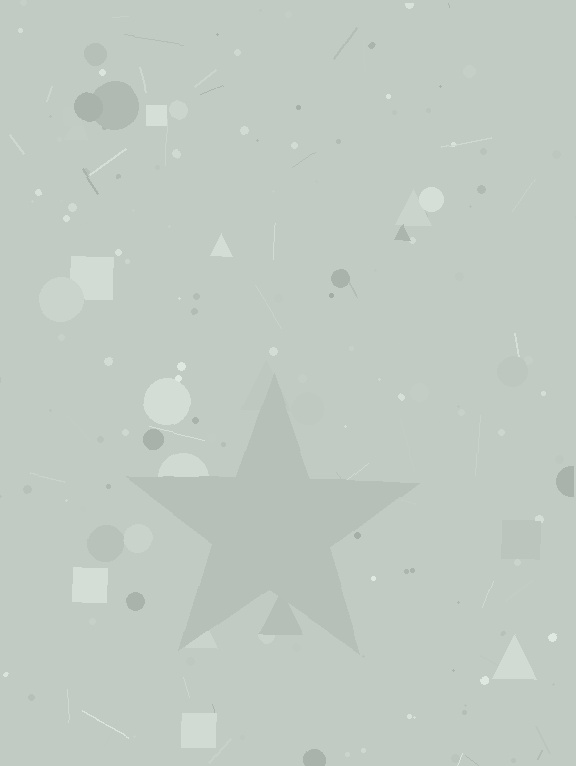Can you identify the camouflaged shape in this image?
The camouflaged shape is a star.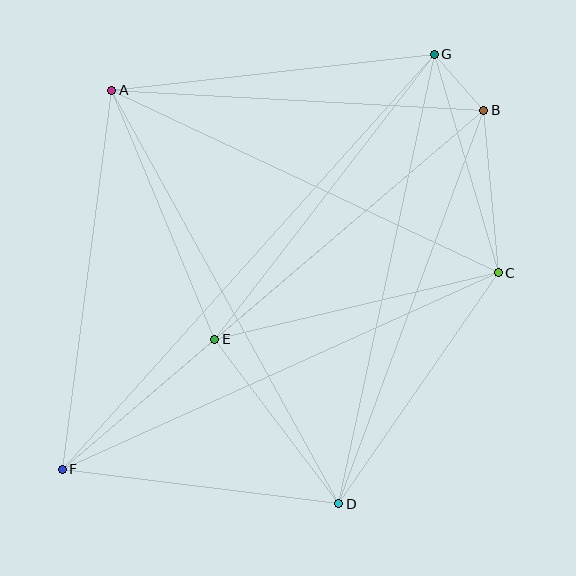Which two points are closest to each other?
Points B and G are closest to each other.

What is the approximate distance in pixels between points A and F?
The distance between A and F is approximately 382 pixels.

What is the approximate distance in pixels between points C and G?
The distance between C and G is approximately 228 pixels.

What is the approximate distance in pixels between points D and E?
The distance between D and E is approximately 206 pixels.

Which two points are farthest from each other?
Points F and G are farthest from each other.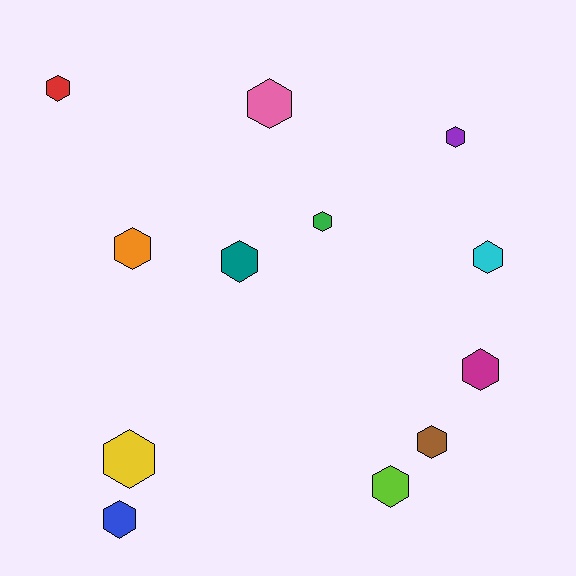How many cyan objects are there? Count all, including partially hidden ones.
There is 1 cyan object.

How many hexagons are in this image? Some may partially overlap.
There are 12 hexagons.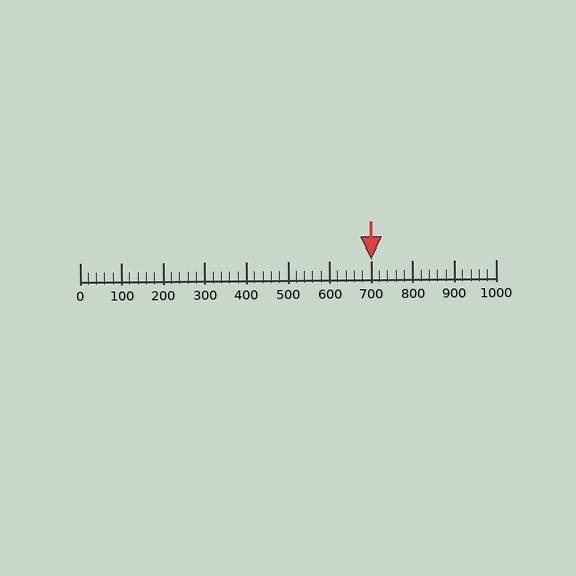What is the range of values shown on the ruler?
The ruler shows values from 0 to 1000.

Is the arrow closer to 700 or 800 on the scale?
The arrow is closer to 700.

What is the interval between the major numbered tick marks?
The major tick marks are spaced 100 units apart.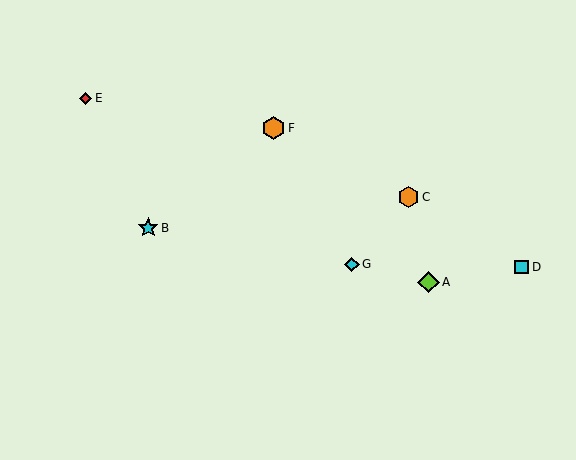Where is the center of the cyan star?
The center of the cyan star is at (148, 228).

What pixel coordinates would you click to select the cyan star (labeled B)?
Click at (148, 228) to select the cyan star B.